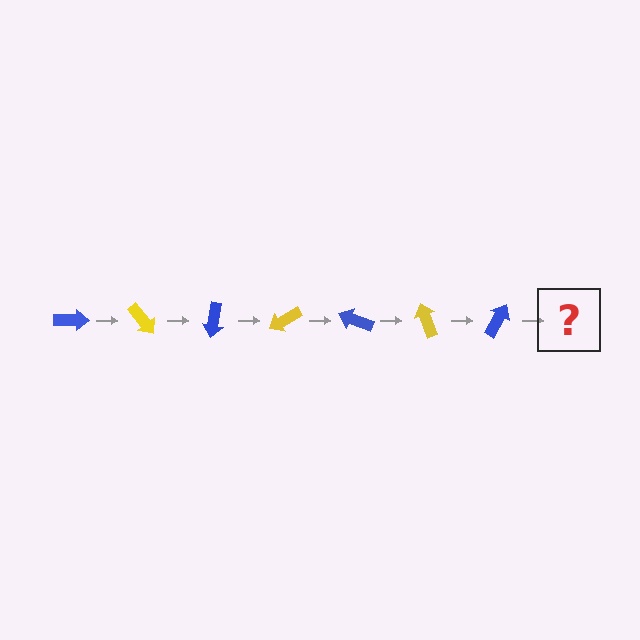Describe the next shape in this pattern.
It should be a yellow arrow, rotated 350 degrees from the start.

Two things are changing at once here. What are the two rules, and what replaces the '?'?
The two rules are that it rotates 50 degrees each step and the color cycles through blue and yellow. The '?' should be a yellow arrow, rotated 350 degrees from the start.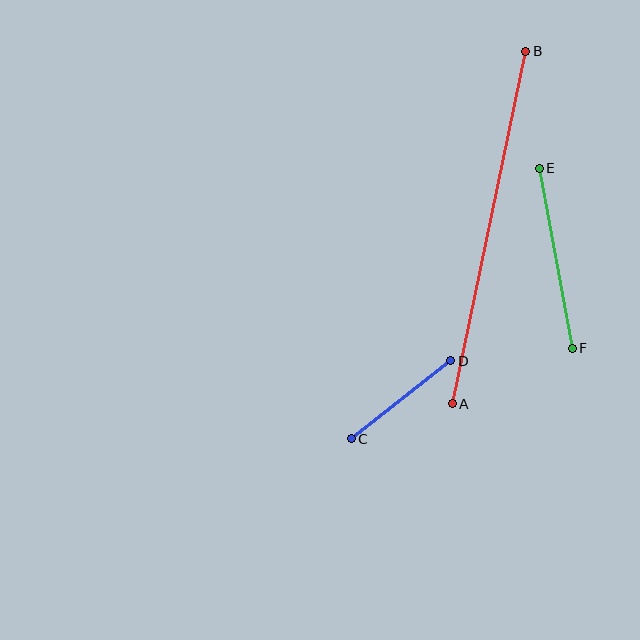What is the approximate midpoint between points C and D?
The midpoint is at approximately (401, 400) pixels.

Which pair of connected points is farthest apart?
Points A and B are farthest apart.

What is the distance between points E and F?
The distance is approximately 183 pixels.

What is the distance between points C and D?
The distance is approximately 126 pixels.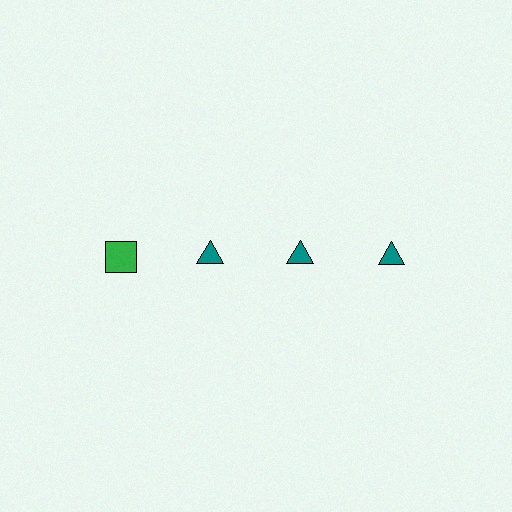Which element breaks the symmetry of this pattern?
The green square in the top row, leftmost column breaks the symmetry. All other shapes are teal triangles.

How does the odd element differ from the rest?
It differs in both color (green instead of teal) and shape (square instead of triangle).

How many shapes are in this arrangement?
There are 4 shapes arranged in a grid pattern.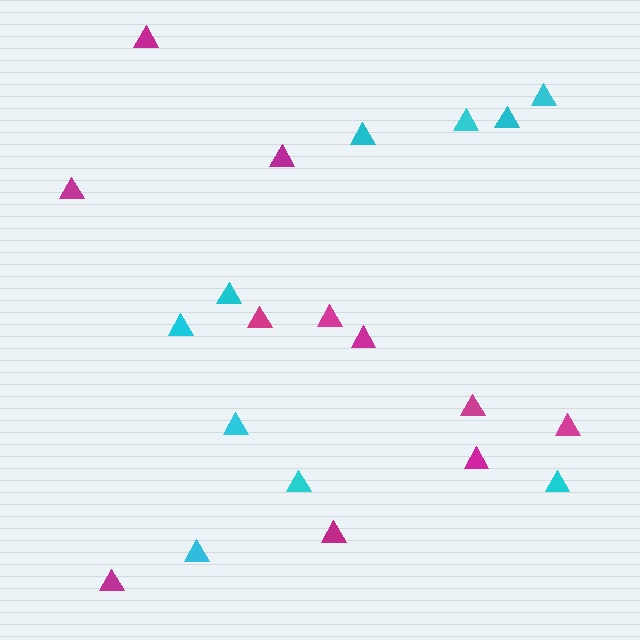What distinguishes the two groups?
There are 2 groups: one group of magenta triangles (11) and one group of cyan triangles (10).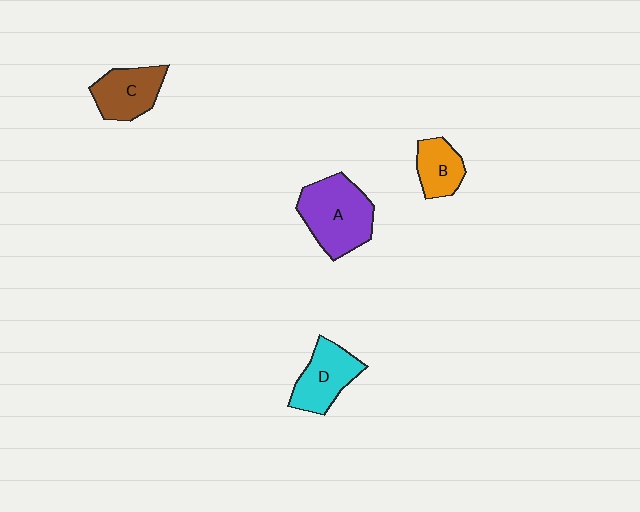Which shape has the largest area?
Shape A (purple).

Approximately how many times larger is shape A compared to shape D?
Approximately 1.4 times.